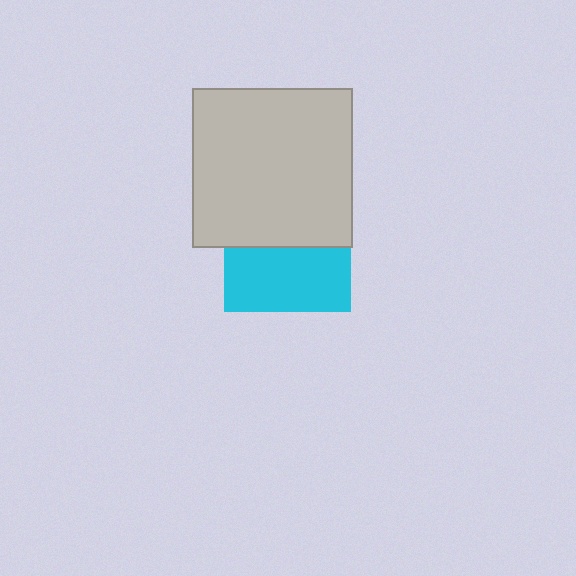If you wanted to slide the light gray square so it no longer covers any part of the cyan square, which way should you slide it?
Slide it up — that is the most direct way to separate the two shapes.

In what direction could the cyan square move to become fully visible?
The cyan square could move down. That would shift it out from behind the light gray square entirely.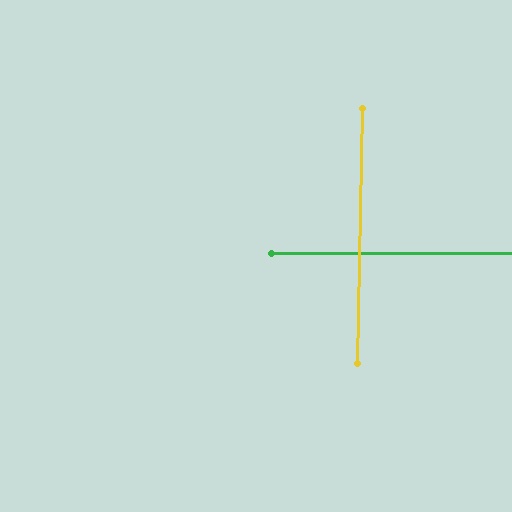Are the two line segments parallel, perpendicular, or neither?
Perpendicular — they meet at approximately 89°.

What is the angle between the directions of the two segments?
Approximately 89 degrees.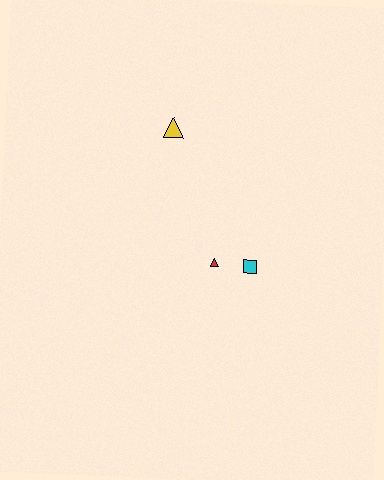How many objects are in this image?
There are 3 objects.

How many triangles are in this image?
There are 2 triangles.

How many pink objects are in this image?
There are no pink objects.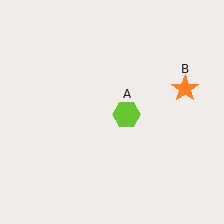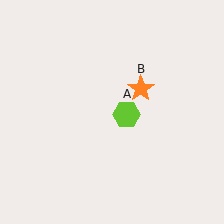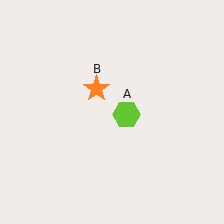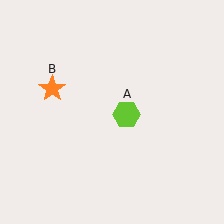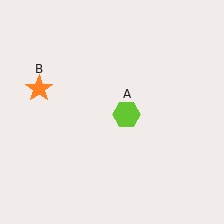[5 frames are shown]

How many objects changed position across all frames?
1 object changed position: orange star (object B).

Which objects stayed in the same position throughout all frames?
Lime hexagon (object A) remained stationary.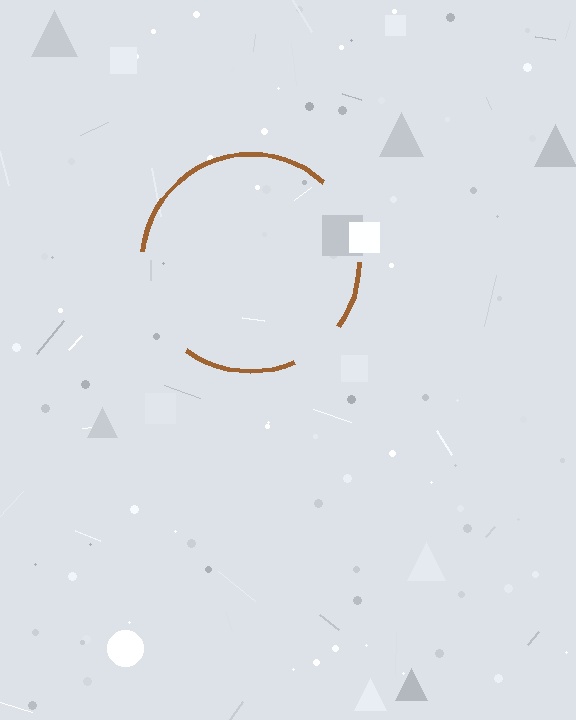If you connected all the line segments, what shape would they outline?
They would outline a circle.